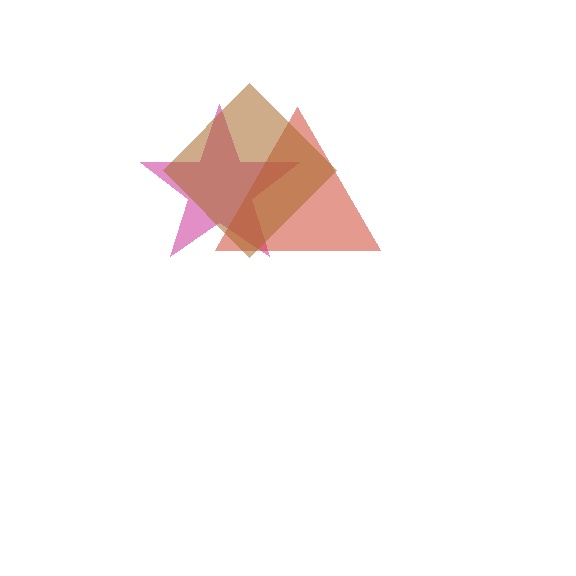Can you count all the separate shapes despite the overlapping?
Yes, there are 3 separate shapes.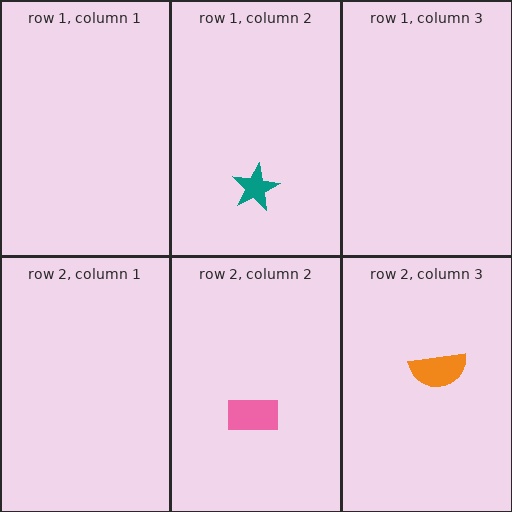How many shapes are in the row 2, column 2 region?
1.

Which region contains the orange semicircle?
The row 2, column 3 region.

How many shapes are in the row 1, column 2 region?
1.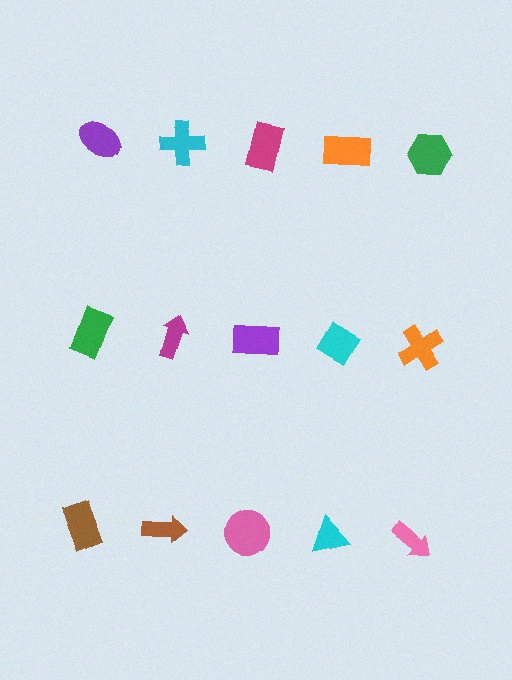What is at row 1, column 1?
A purple ellipse.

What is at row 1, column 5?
A green hexagon.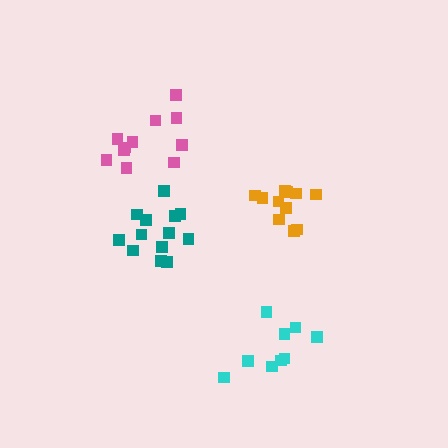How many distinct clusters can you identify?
There are 4 distinct clusters.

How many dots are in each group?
Group 1: 9 dots, Group 2: 13 dots, Group 3: 11 dots, Group 4: 11 dots (44 total).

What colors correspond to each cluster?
The clusters are colored: cyan, teal, pink, orange.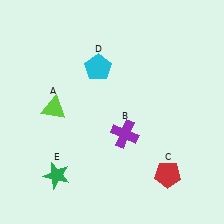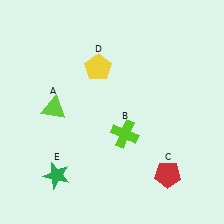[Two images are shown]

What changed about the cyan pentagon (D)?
In Image 1, D is cyan. In Image 2, it changed to yellow.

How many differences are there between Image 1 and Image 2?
There are 2 differences between the two images.